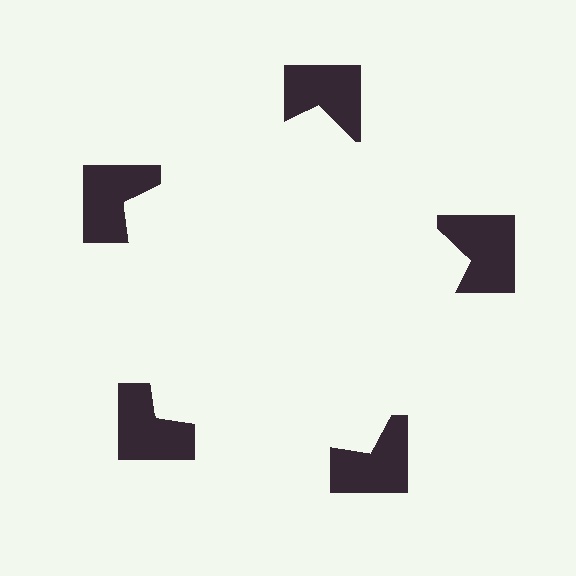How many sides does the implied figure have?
5 sides.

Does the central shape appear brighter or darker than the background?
It typically appears slightly brighter than the background, even though no actual brightness change is drawn.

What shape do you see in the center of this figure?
An illusory pentagon — its edges are inferred from the aligned wedge cuts in the notched squares, not physically drawn.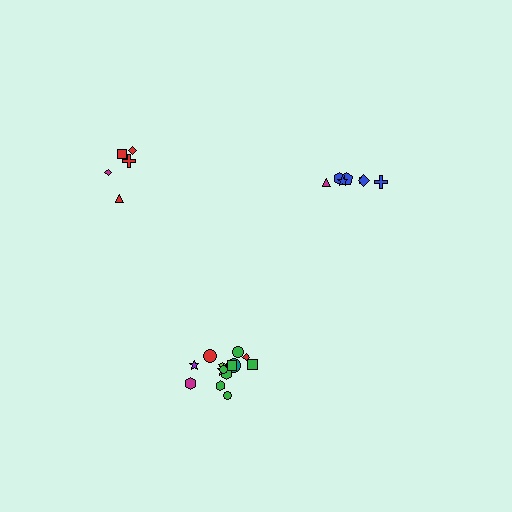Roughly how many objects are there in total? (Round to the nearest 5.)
Roughly 30 objects in total.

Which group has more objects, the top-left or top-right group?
The top-right group.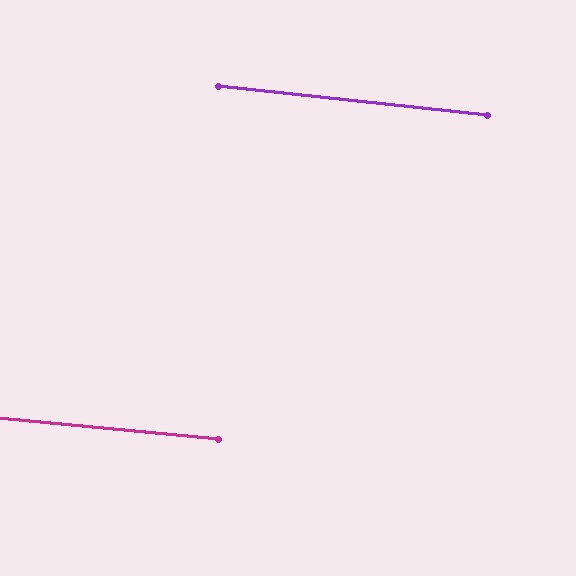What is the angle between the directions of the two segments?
Approximately 1 degree.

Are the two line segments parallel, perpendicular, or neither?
Parallel — their directions differ by only 0.8°.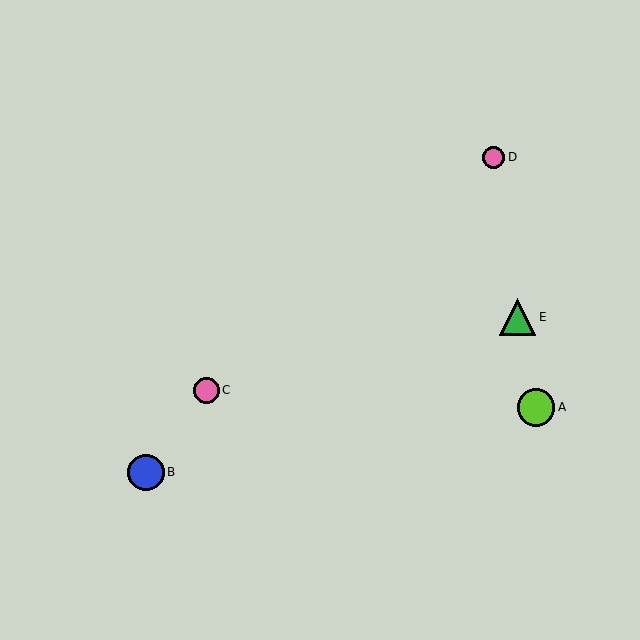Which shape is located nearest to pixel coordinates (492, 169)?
The pink circle (labeled D) at (494, 157) is nearest to that location.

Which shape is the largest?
The lime circle (labeled A) is the largest.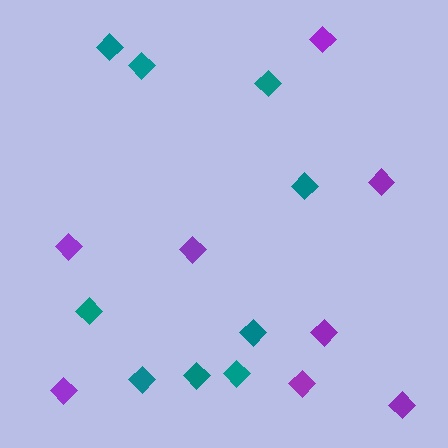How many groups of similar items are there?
There are 2 groups: one group of purple diamonds (8) and one group of teal diamonds (9).